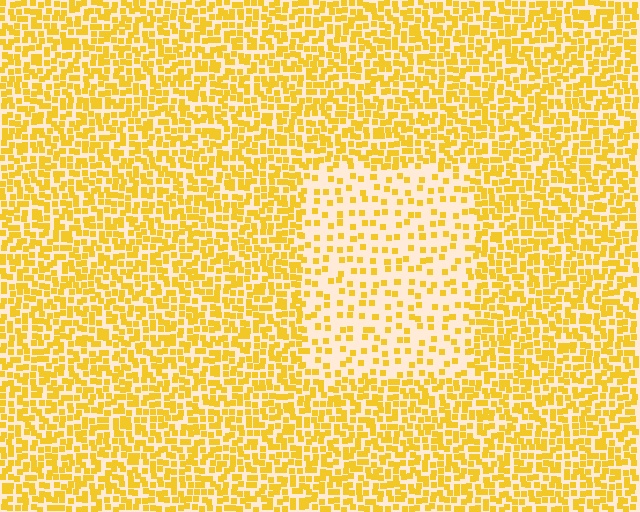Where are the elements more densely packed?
The elements are more densely packed outside the rectangle boundary.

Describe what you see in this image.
The image contains small yellow elements arranged at two different densities. A rectangle-shaped region is visible where the elements are less densely packed than the surrounding area.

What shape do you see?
I see a rectangle.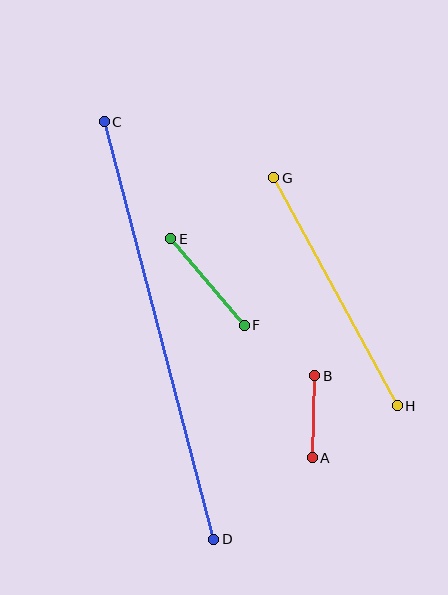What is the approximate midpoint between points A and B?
The midpoint is at approximately (313, 417) pixels.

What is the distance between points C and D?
The distance is approximately 432 pixels.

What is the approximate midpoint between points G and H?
The midpoint is at approximately (336, 292) pixels.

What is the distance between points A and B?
The distance is approximately 82 pixels.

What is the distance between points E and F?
The distance is approximately 114 pixels.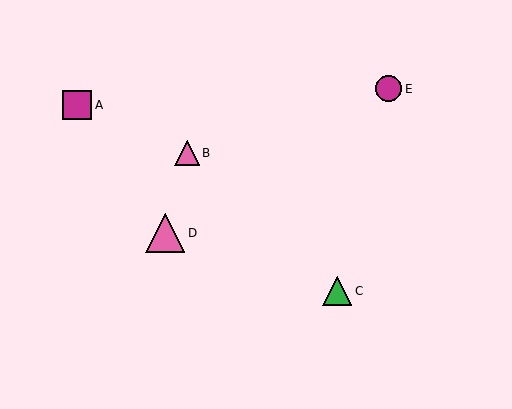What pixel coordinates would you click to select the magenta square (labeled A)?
Click at (77, 105) to select the magenta square A.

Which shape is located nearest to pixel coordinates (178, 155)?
The pink triangle (labeled B) at (187, 153) is nearest to that location.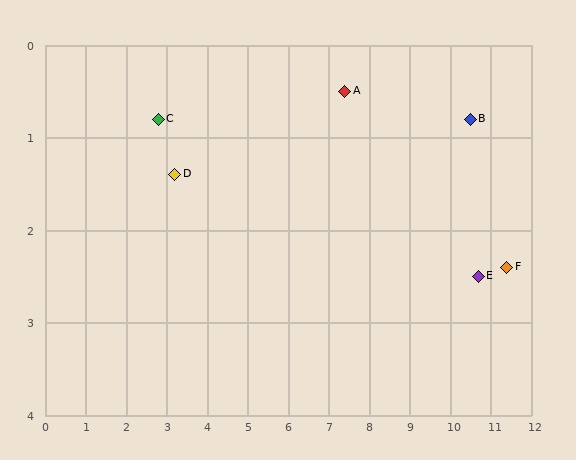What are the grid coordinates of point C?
Point C is at approximately (2.8, 0.8).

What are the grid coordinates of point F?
Point F is at approximately (11.4, 2.4).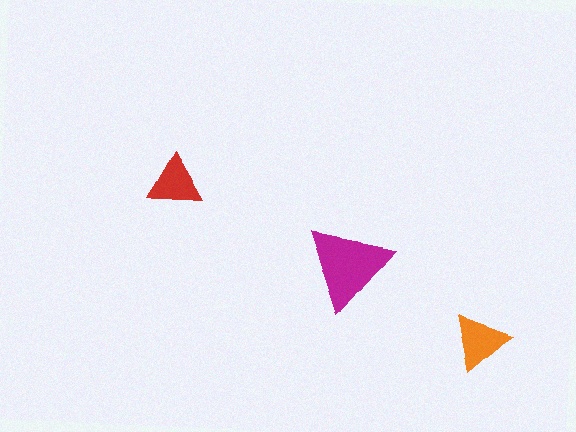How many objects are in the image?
There are 3 objects in the image.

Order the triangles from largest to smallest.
the magenta one, the orange one, the red one.